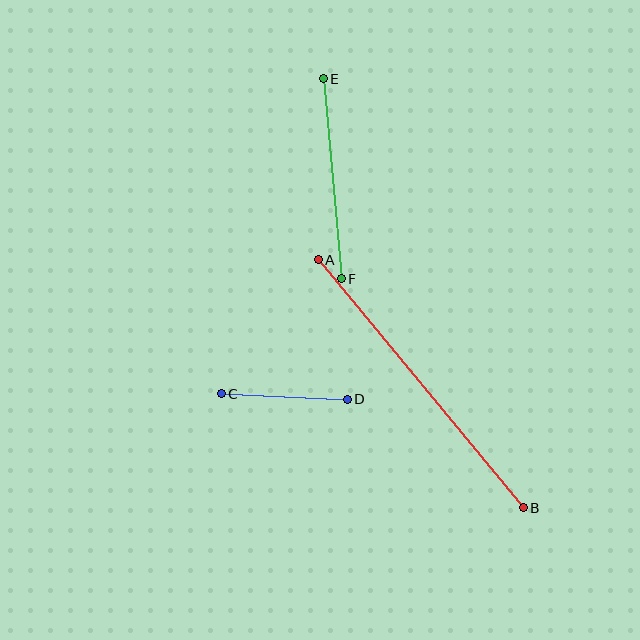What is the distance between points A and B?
The distance is approximately 321 pixels.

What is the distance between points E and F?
The distance is approximately 201 pixels.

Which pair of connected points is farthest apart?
Points A and B are farthest apart.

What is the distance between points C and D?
The distance is approximately 126 pixels.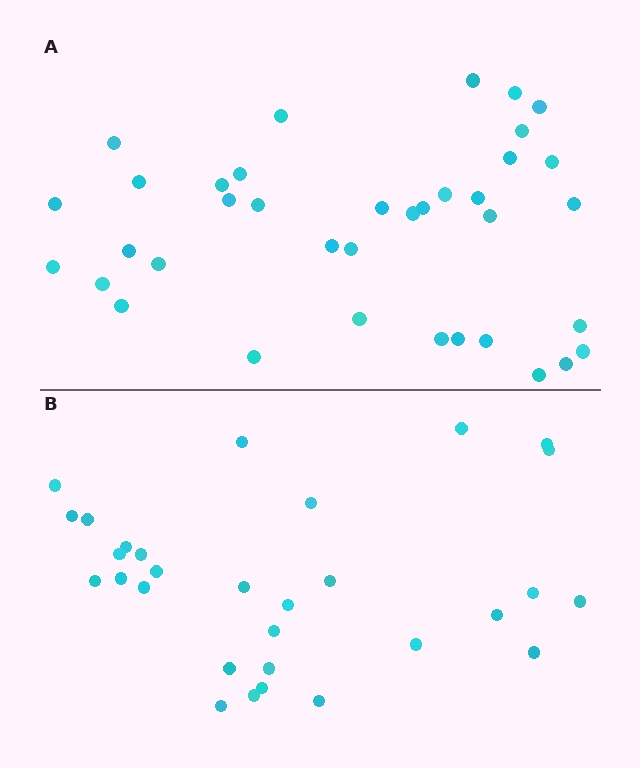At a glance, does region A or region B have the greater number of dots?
Region A (the top region) has more dots.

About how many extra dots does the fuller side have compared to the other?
Region A has roughly 8 or so more dots than region B.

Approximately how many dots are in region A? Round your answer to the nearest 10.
About 40 dots. (The exact count is 37, which rounds to 40.)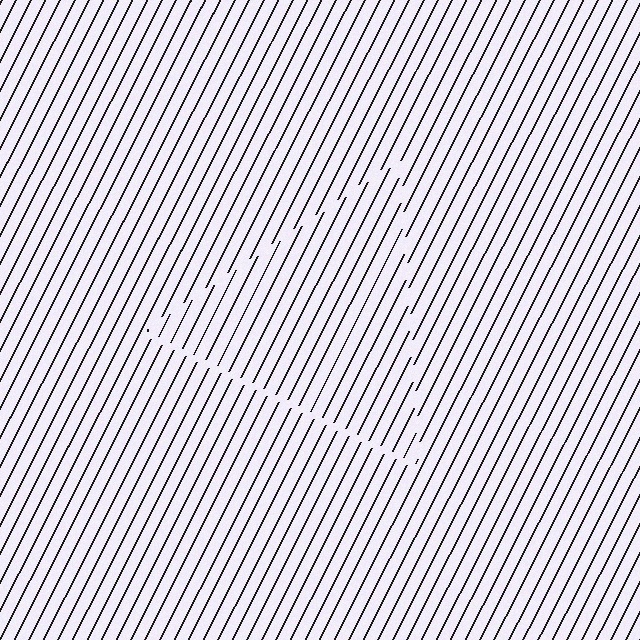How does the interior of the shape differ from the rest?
The interior of the shape contains the same grating, shifted by half a period — the contour is defined by the phase discontinuity where line-ends from the inner and outer gratings abut.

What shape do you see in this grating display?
An illusory triangle. The interior of the shape contains the same grating, shifted by half a period — the contour is defined by the phase discontinuity where line-ends from the inner and outer gratings abut.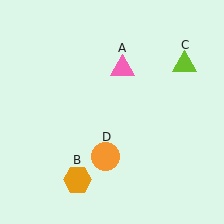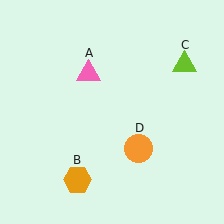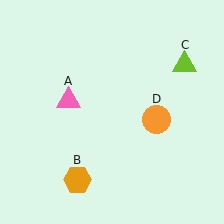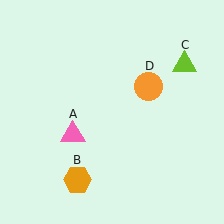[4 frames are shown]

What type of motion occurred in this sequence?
The pink triangle (object A), orange circle (object D) rotated counterclockwise around the center of the scene.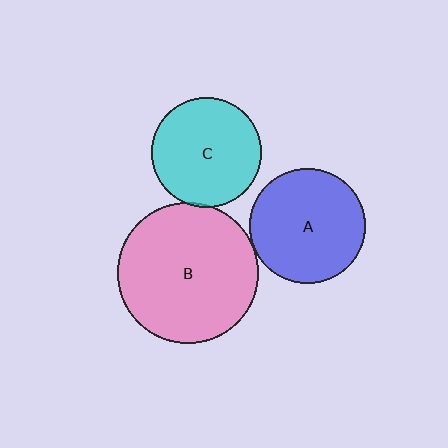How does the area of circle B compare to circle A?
Approximately 1.5 times.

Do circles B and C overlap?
Yes.